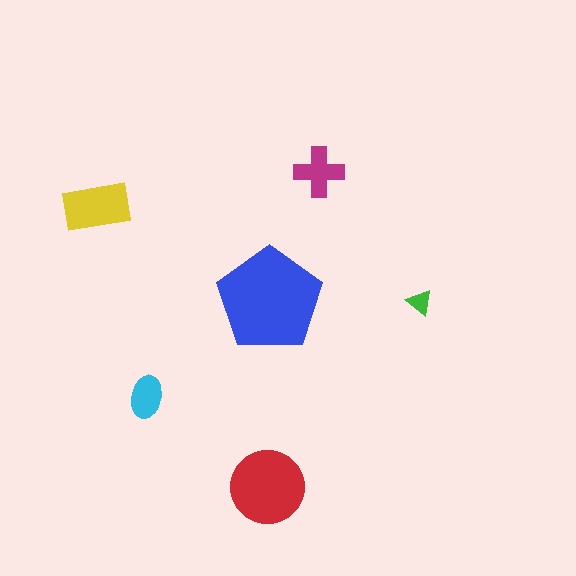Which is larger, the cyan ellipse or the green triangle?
The cyan ellipse.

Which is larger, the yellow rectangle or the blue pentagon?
The blue pentagon.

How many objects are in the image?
There are 6 objects in the image.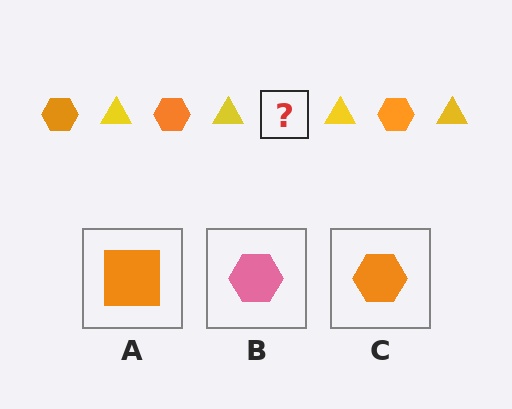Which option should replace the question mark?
Option C.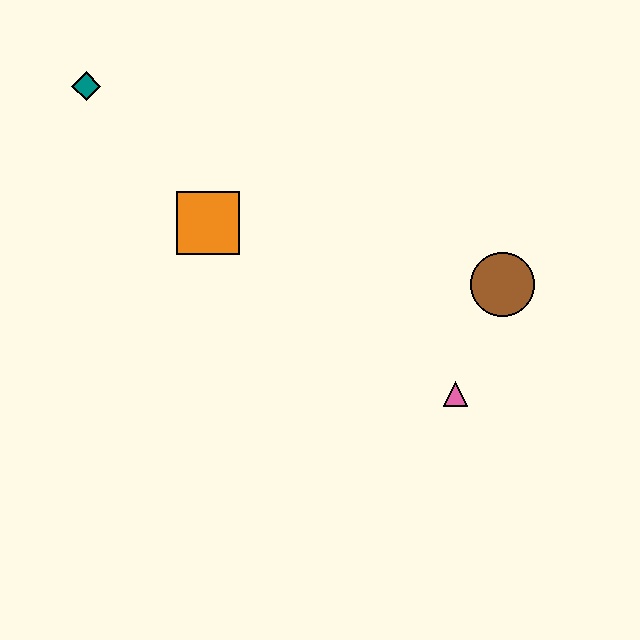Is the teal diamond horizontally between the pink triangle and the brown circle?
No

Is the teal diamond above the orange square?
Yes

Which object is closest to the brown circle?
The pink triangle is closest to the brown circle.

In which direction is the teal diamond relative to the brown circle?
The teal diamond is to the left of the brown circle.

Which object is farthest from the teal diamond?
The pink triangle is farthest from the teal diamond.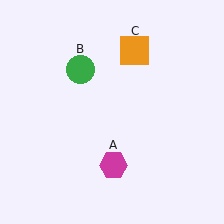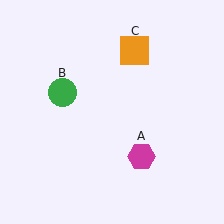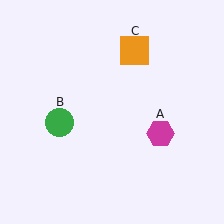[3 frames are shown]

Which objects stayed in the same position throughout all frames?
Orange square (object C) remained stationary.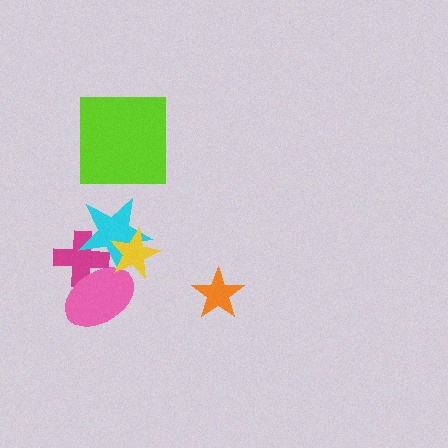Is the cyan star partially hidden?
Yes, it is partially covered by another shape.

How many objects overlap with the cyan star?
3 objects overlap with the cyan star.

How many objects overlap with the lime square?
0 objects overlap with the lime square.